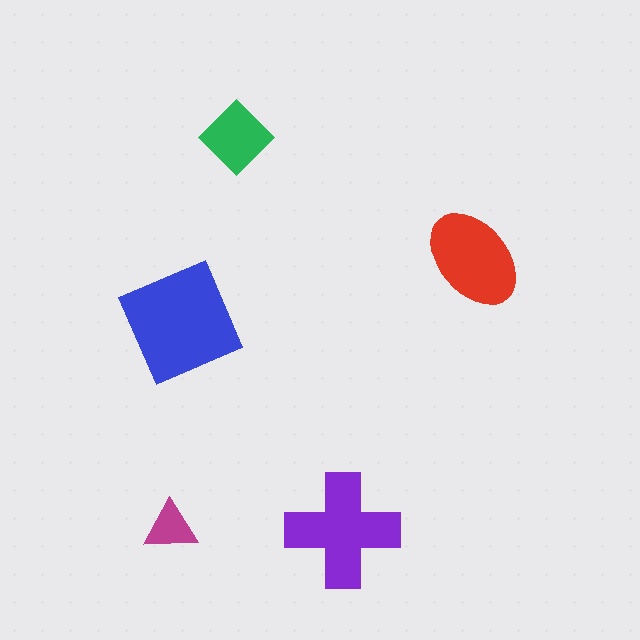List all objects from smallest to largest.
The magenta triangle, the green diamond, the red ellipse, the purple cross, the blue square.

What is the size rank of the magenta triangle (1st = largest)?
5th.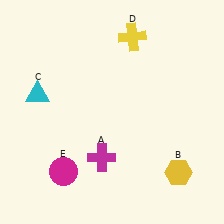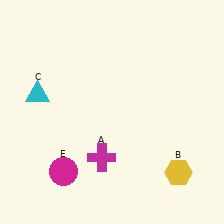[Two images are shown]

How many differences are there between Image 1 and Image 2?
There is 1 difference between the two images.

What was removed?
The yellow cross (D) was removed in Image 2.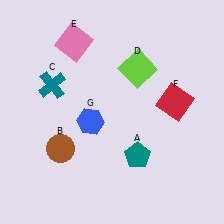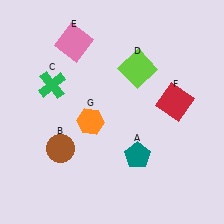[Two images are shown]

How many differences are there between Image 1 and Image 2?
There are 2 differences between the two images.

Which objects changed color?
C changed from teal to green. G changed from blue to orange.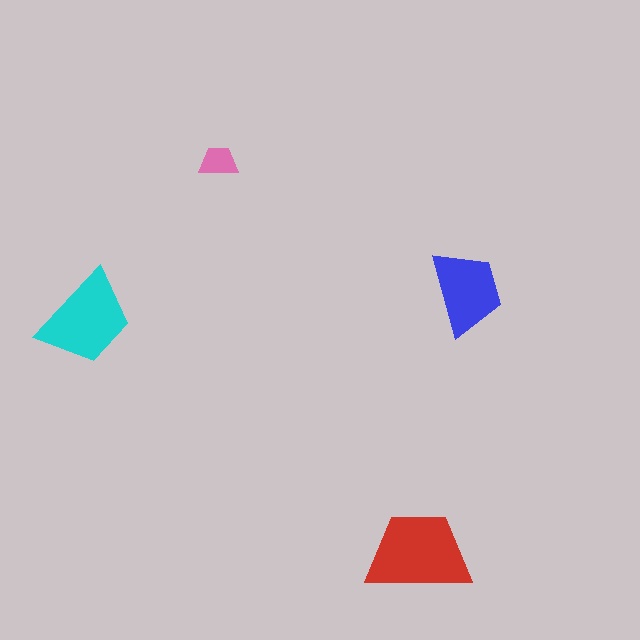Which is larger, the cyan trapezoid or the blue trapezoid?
The cyan one.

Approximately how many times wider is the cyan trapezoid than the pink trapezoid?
About 2.5 times wider.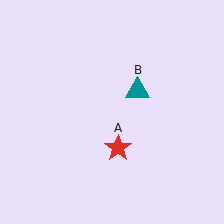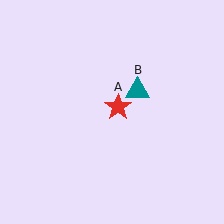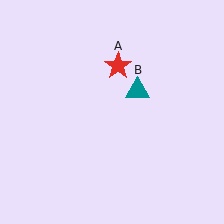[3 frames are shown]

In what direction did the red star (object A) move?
The red star (object A) moved up.